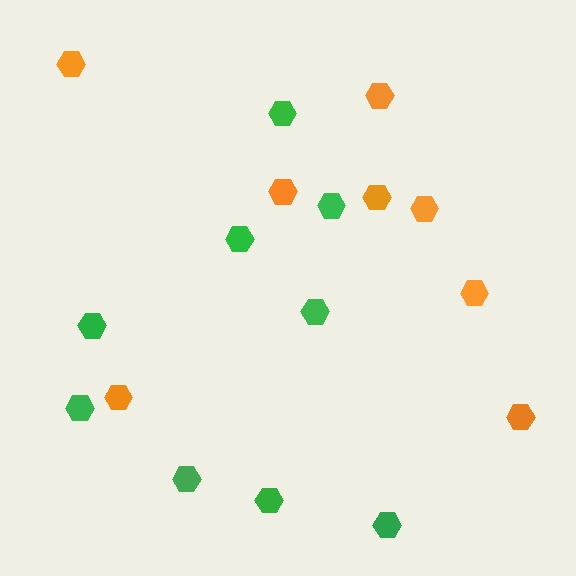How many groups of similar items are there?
There are 2 groups: one group of green hexagons (9) and one group of orange hexagons (8).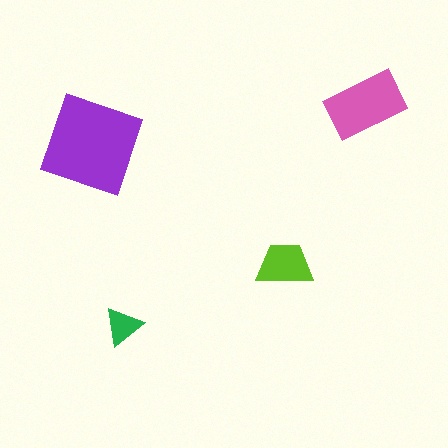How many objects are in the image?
There are 4 objects in the image.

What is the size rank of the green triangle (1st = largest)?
4th.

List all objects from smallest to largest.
The green triangle, the lime trapezoid, the pink rectangle, the purple square.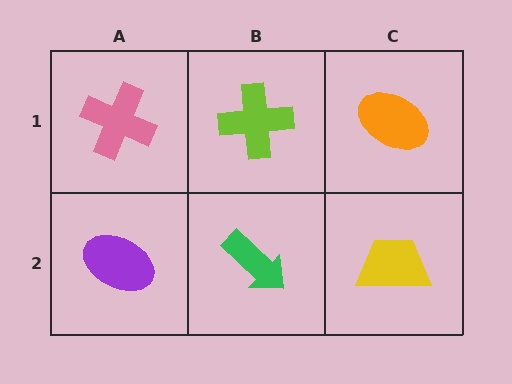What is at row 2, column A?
A purple ellipse.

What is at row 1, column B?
A lime cross.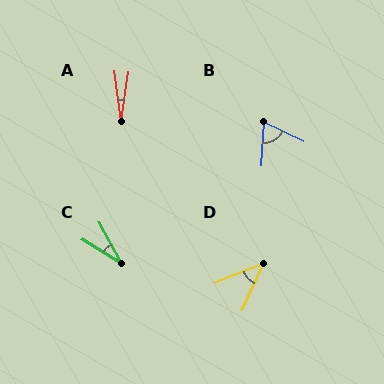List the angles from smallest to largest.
A (16°), C (29°), D (43°), B (68°).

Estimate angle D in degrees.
Approximately 43 degrees.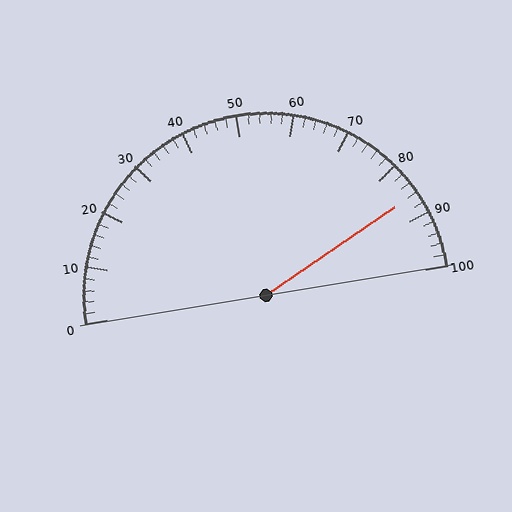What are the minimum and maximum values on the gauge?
The gauge ranges from 0 to 100.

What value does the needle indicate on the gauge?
The needle indicates approximately 86.